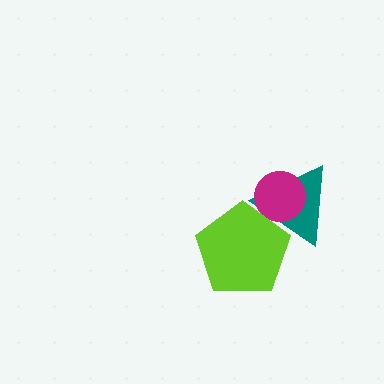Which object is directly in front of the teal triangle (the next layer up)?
The magenta circle is directly in front of the teal triangle.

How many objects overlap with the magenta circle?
2 objects overlap with the magenta circle.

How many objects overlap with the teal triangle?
2 objects overlap with the teal triangle.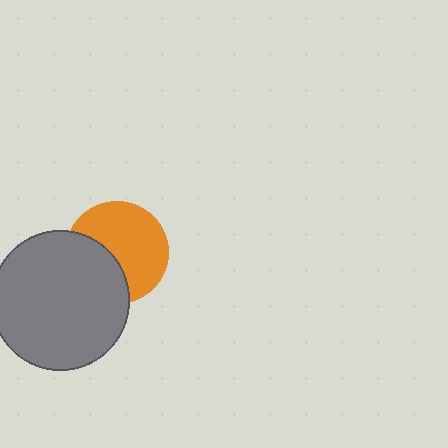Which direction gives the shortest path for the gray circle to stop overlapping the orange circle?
Moving toward the lower-left gives the shortest separation.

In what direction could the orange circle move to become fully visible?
The orange circle could move toward the upper-right. That would shift it out from behind the gray circle entirely.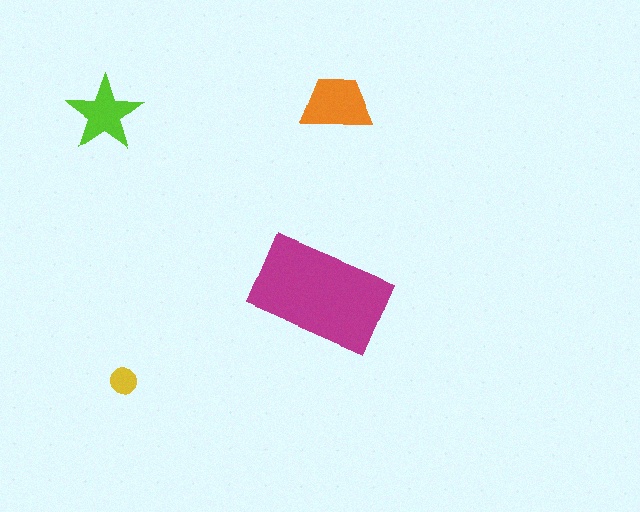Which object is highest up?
The orange trapezoid is topmost.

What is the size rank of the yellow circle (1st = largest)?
4th.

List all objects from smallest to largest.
The yellow circle, the lime star, the orange trapezoid, the magenta rectangle.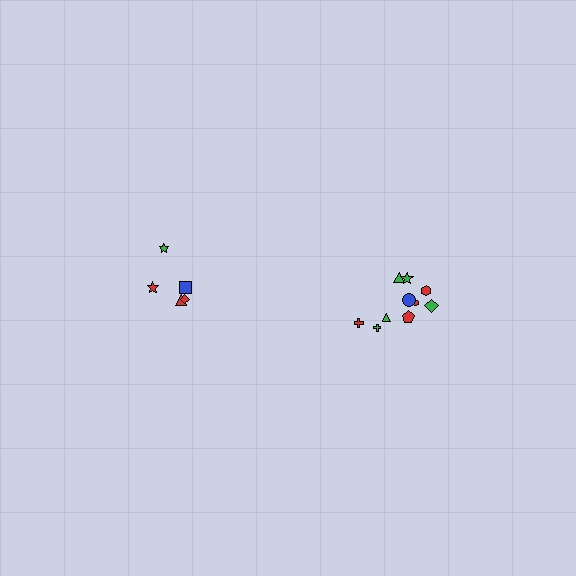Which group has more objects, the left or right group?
The right group.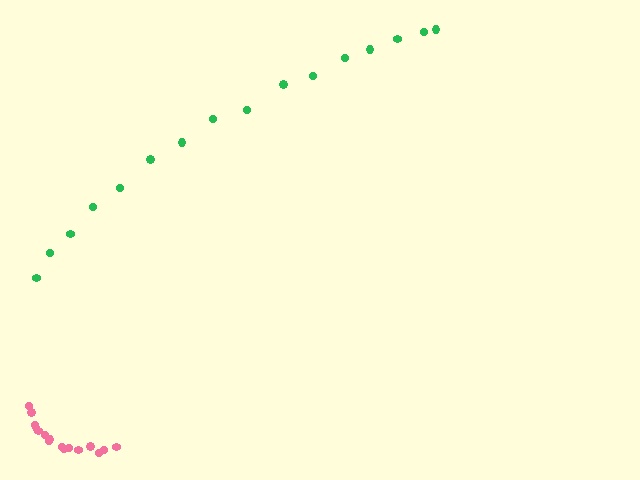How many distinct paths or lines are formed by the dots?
There are 2 distinct paths.